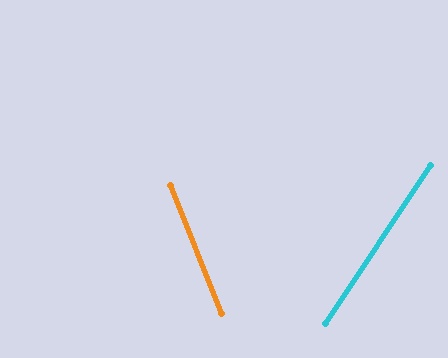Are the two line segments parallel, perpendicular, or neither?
Neither parallel nor perpendicular — they differ by about 55°.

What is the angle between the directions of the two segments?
Approximately 55 degrees.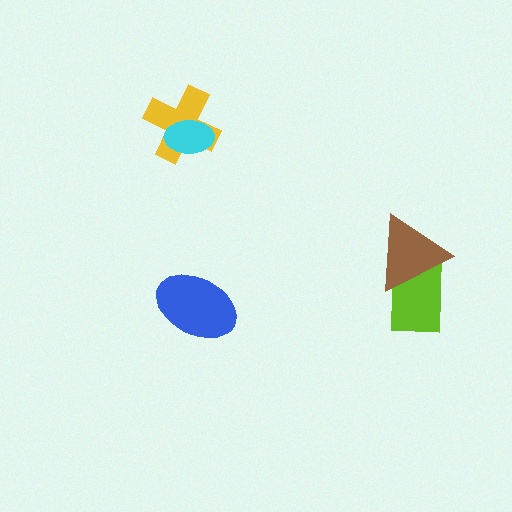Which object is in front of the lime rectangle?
The brown triangle is in front of the lime rectangle.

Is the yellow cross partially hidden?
Yes, it is partially covered by another shape.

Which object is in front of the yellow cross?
The cyan ellipse is in front of the yellow cross.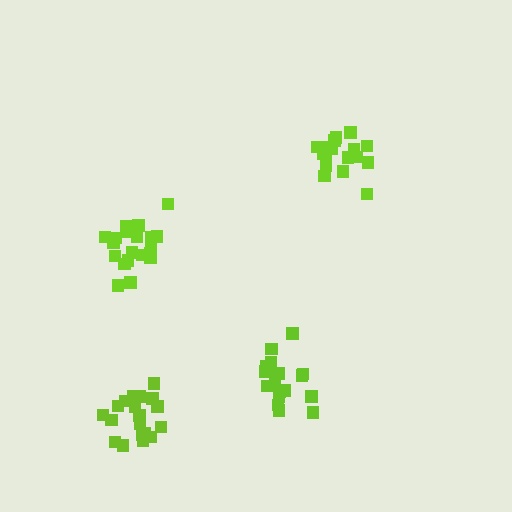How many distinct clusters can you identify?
There are 4 distinct clusters.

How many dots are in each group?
Group 1: 17 dots, Group 2: 17 dots, Group 3: 20 dots, Group 4: 19 dots (73 total).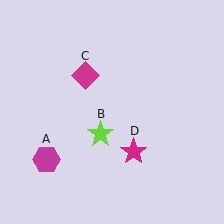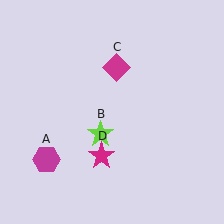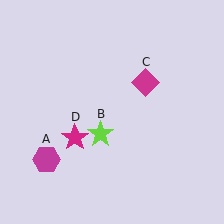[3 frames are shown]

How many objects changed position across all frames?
2 objects changed position: magenta diamond (object C), magenta star (object D).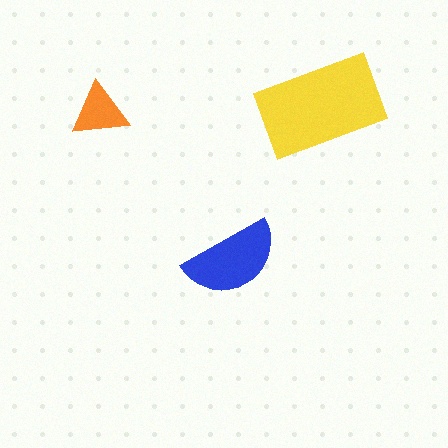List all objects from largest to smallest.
The yellow rectangle, the blue semicircle, the orange triangle.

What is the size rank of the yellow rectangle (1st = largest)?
1st.